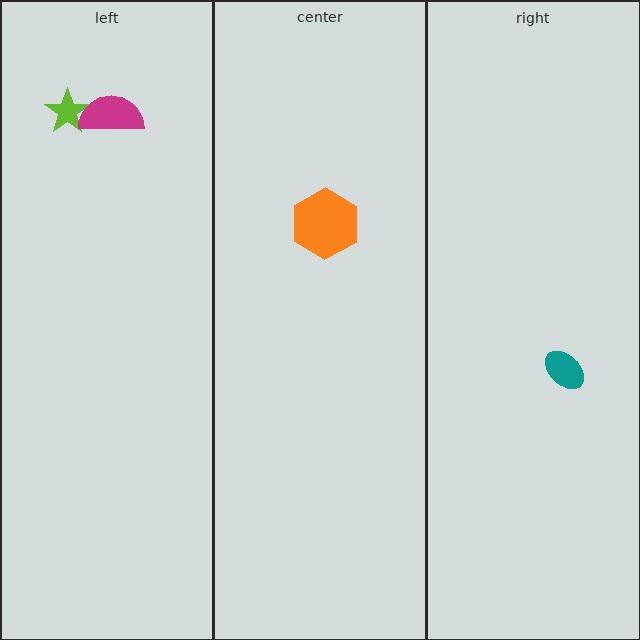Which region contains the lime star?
The left region.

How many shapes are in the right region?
1.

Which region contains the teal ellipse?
The right region.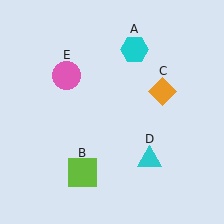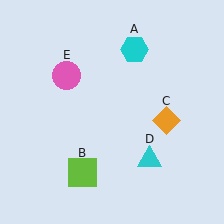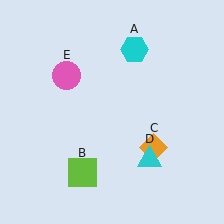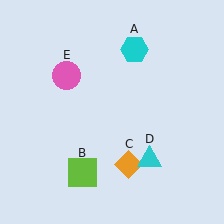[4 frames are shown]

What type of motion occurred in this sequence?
The orange diamond (object C) rotated clockwise around the center of the scene.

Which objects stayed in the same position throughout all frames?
Cyan hexagon (object A) and lime square (object B) and cyan triangle (object D) and pink circle (object E) remained stationary.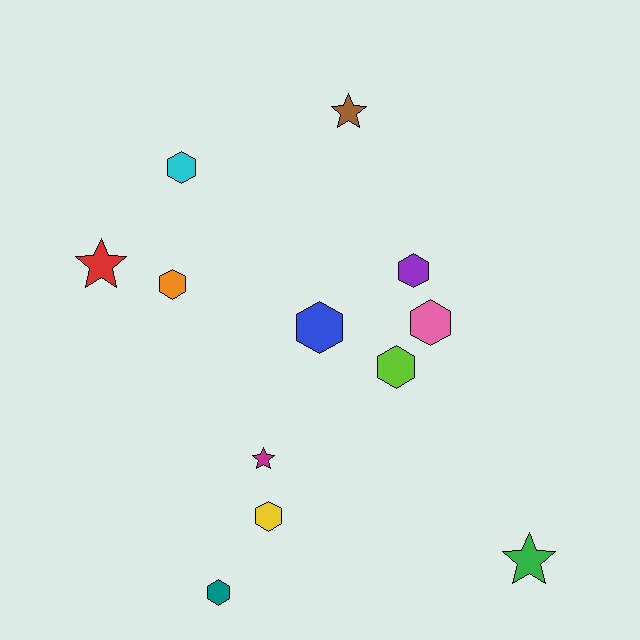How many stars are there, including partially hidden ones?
There are 4 stars.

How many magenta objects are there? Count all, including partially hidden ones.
There is 1 magenta object.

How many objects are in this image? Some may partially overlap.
There are 12 objects.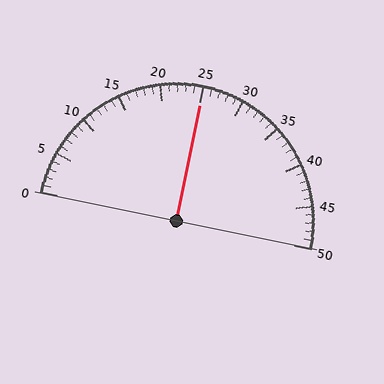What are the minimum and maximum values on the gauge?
The gauge ranges from 0 to 50.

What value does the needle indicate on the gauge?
The needle indicates approximately 25.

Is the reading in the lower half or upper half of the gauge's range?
The reading is in the upper half of the range (0 to 50).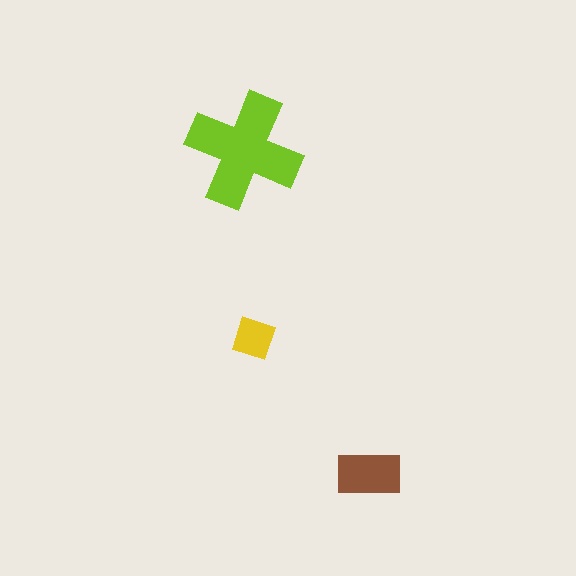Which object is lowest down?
The brown rectangle is bottommost.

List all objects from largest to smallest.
The lime cross, the brown rectangle, the yellow diamond.